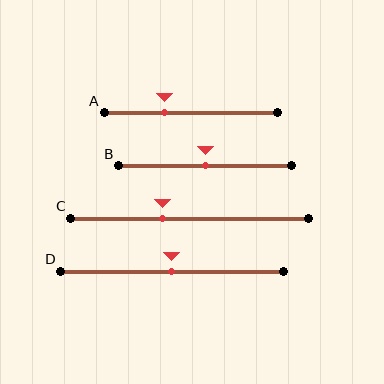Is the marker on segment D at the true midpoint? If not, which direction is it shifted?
Yes, the marker on segment D is at the true midpoint.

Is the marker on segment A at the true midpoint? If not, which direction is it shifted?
No, the marker on segment A is shifted to the left by about 15% of the segment length.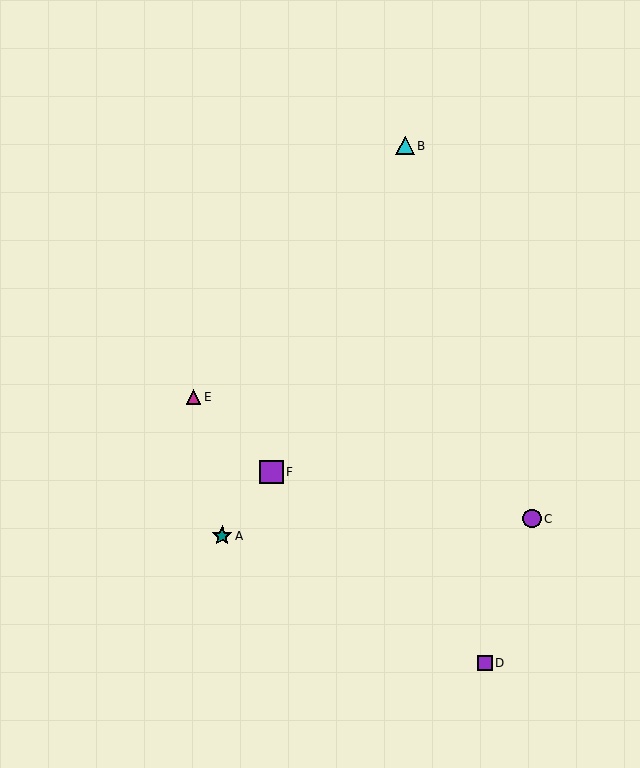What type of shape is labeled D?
Shape D is a purple square.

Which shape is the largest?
The purple square (labeled F) is the largest.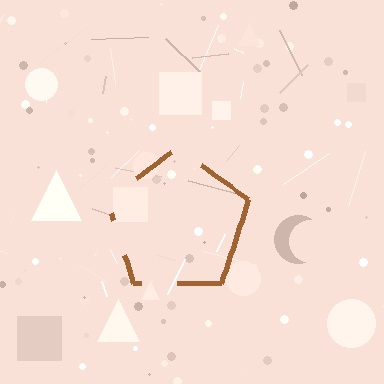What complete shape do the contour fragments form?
The contour fragments form a pentagon.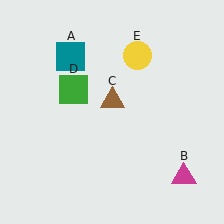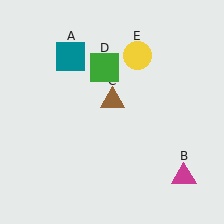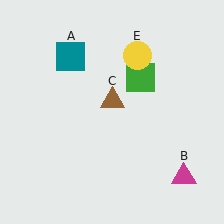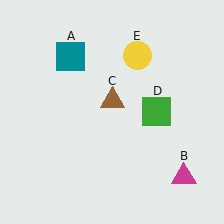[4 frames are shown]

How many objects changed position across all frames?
1 object changed position: green square (object D).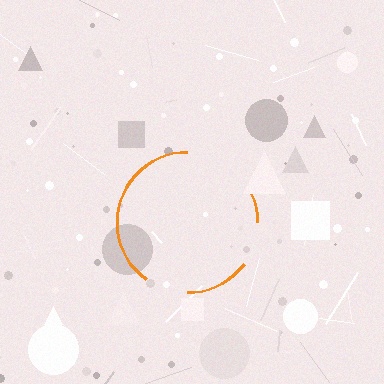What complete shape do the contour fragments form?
The contour fragments form a circle.